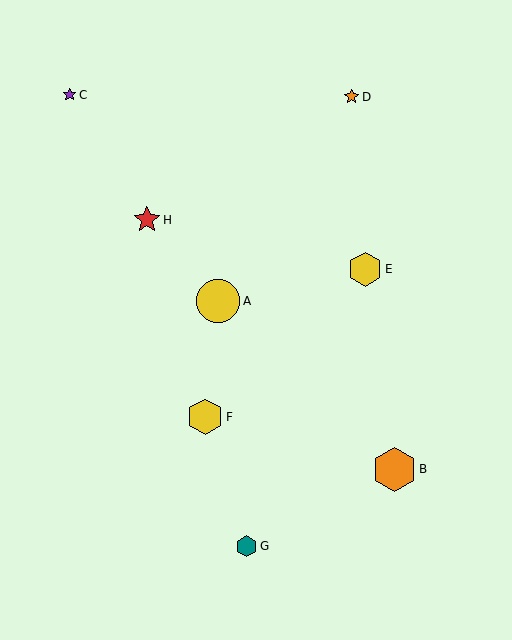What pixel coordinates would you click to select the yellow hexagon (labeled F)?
Click at (205, 417) to select the yellow hexagon F.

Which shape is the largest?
The orange hexagon (labeled B) is the largest.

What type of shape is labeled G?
Shape G is a teal hexagon.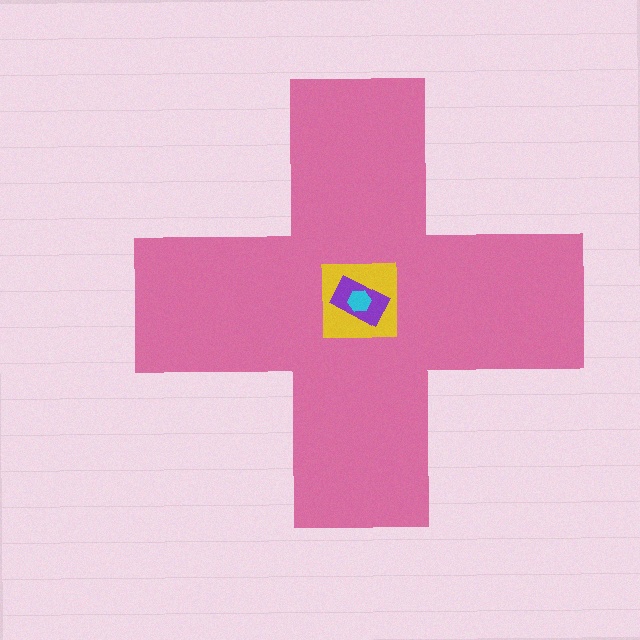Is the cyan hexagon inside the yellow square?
Yes.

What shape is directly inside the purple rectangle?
The cyan hexagon.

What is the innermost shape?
The cyan hexagon.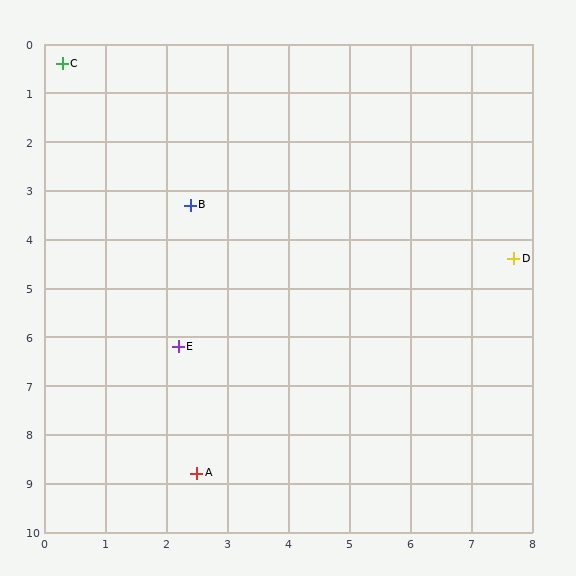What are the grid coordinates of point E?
Point E is at approximately (2.2, 6.2).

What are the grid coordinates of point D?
Point D is at approximately (7.7, 4.4).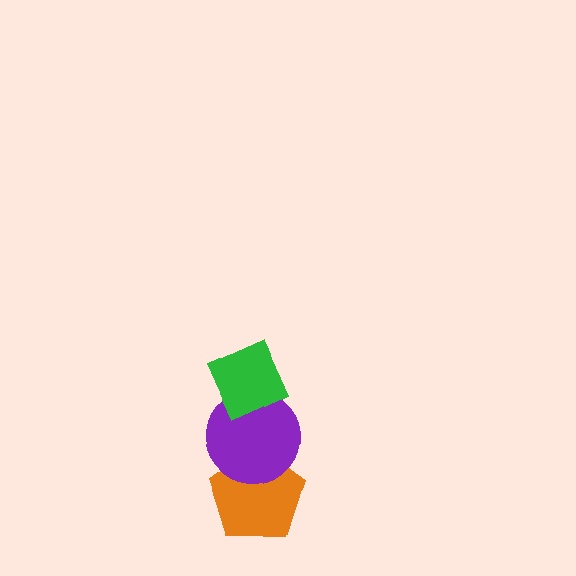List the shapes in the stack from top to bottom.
From top to bottom: the green diamond, the purple circle, the orange pentagon.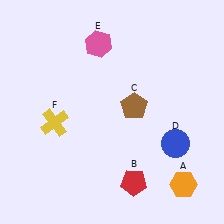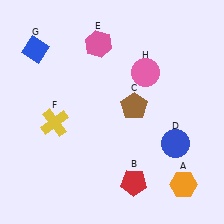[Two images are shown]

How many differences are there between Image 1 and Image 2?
There are 2 differences between the two images.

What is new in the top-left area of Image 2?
A blue diamond (G) was added in the top-left area of Image 2.